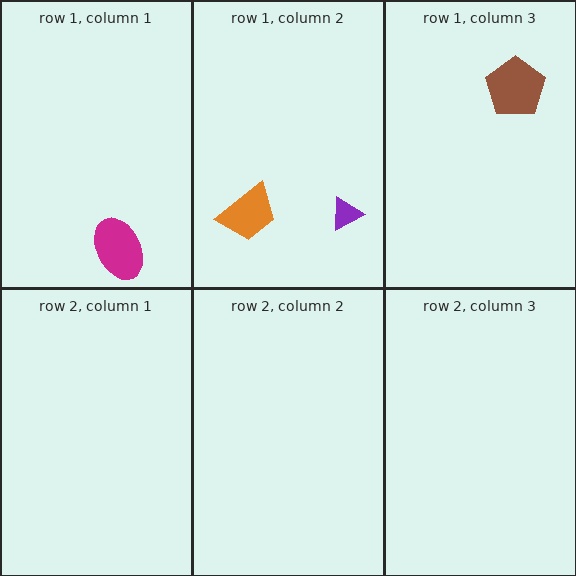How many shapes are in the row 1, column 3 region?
1.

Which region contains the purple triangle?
The row 1, column 2 region.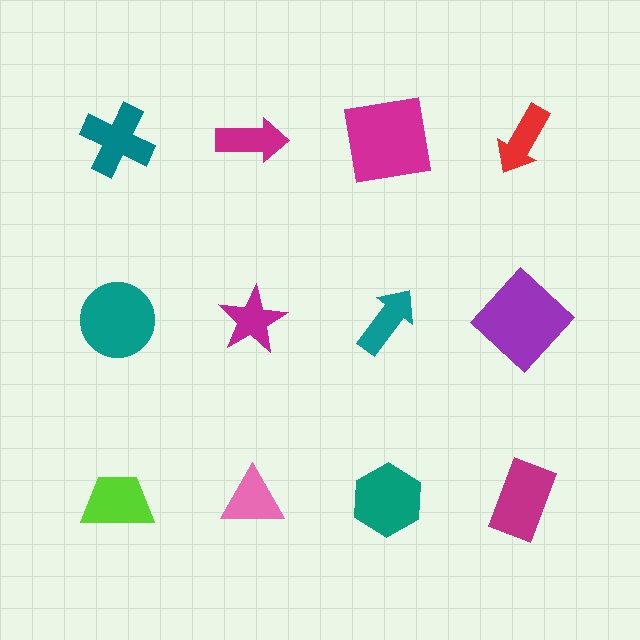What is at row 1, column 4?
A red arrow.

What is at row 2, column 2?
A magenta star.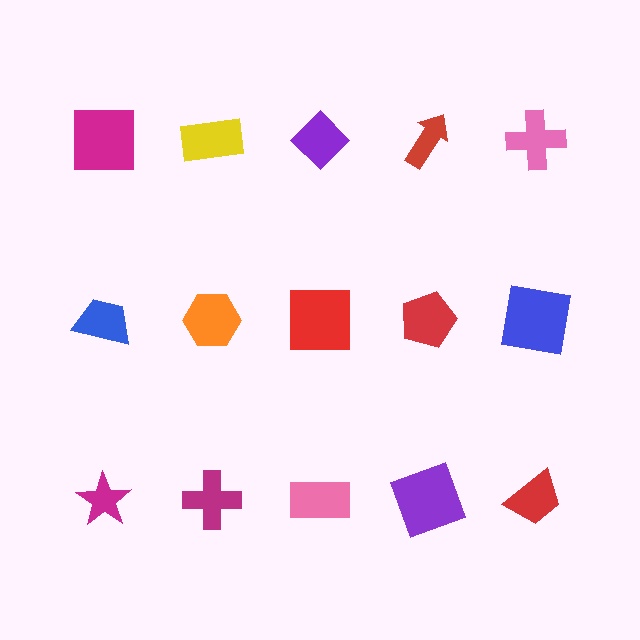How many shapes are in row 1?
5 shapes.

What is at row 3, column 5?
A red trapezoid.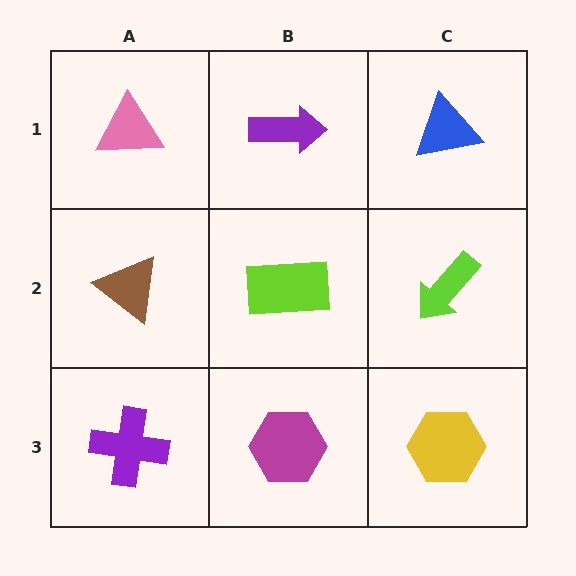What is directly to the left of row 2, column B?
A brown triangle.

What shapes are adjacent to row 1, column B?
A lime rectangle (row 2, column B), a pink triangle (row 1, column A), a blue triangle (row 1, column C).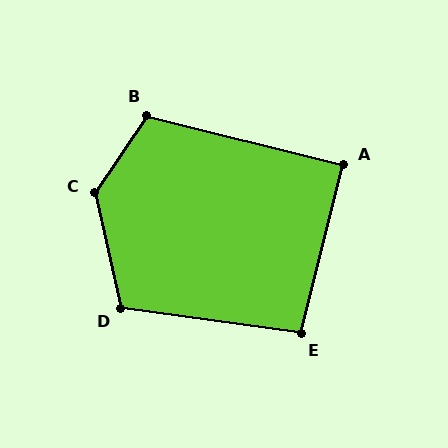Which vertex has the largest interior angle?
C, at approximately 133 degrees.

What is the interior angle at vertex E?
Approximately 96 degrees (obtuse).